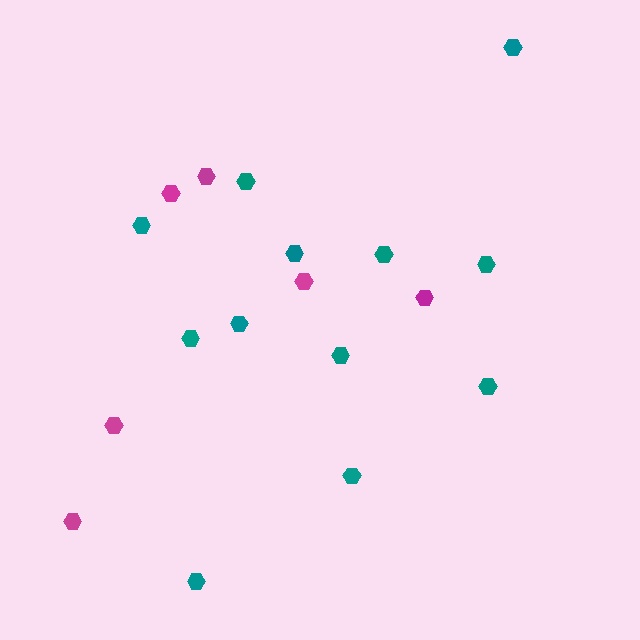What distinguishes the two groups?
There are 2 groups: one group of magenta hexagons (6) and one group of teal hexagons (12).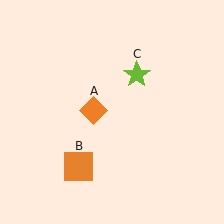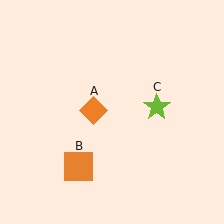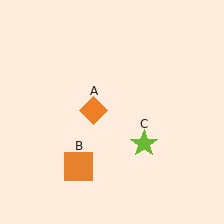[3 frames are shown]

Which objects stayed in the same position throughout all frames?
Orange diamond (object A) and orange square (object B) remained stationary.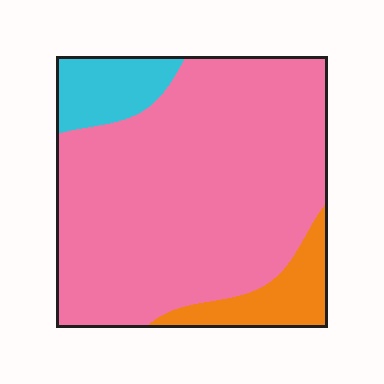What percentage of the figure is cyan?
Cyan covers around 10% of the figure.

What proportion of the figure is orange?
Orange takes up about one tenth (1/10) of the figure.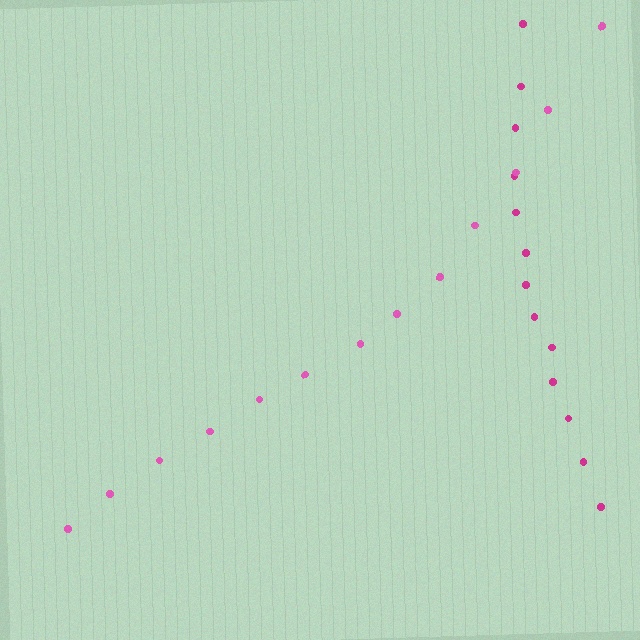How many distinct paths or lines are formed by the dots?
There are 2 distinct paths.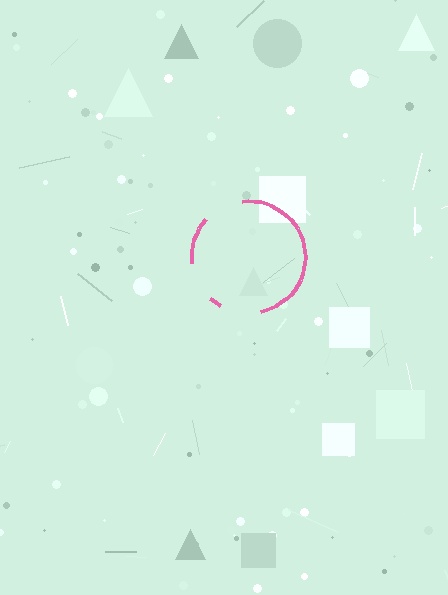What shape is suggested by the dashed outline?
The dashed outline suggests a circle.